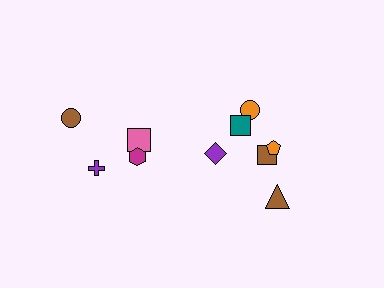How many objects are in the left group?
There are 4 objects.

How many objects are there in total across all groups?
There are 10 objects.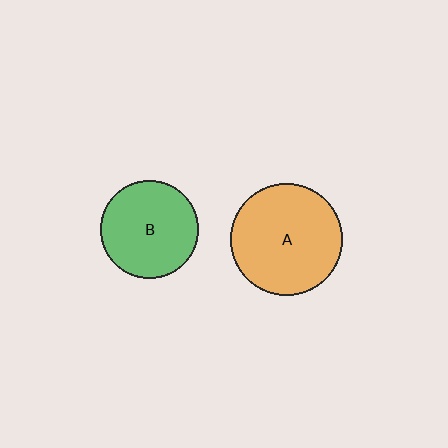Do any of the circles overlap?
No, none of the circles overlap.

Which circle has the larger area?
Circle A (orange).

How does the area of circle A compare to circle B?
Approximately 1.3 times.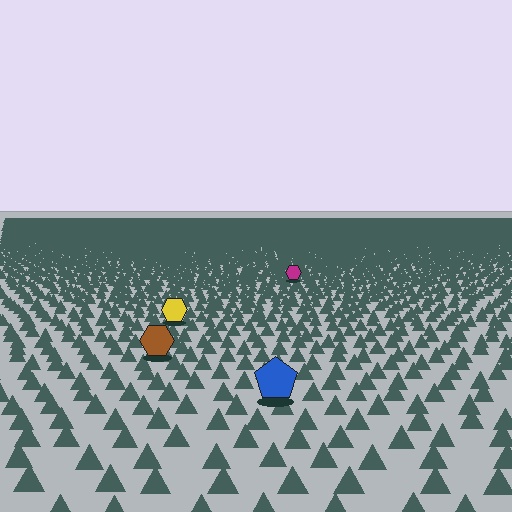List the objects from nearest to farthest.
From nearest to farthest: the blue pentagon, the brown hexagon, the yellow hexagon, the magenta hexagon.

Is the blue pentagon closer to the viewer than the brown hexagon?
Yes. The blue pentagon is closer — you can tell from the texture gradient: the ground texture is coarser near it.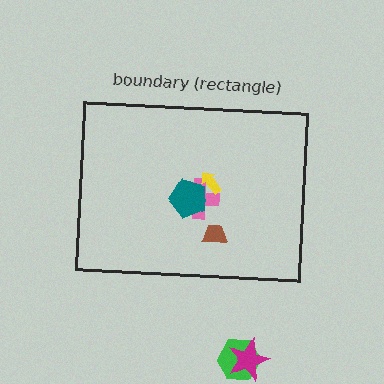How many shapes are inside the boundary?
5 inside, 2 outside.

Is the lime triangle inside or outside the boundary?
Inside.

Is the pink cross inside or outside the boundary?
Inside.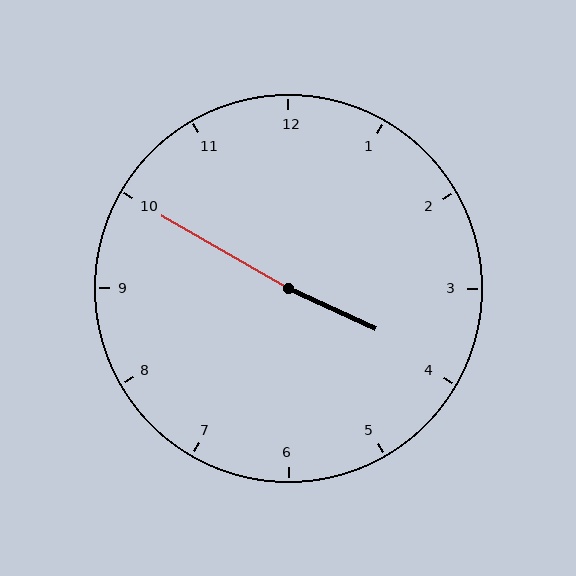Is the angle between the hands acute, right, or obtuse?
It is obtuse.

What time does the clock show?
3:50.